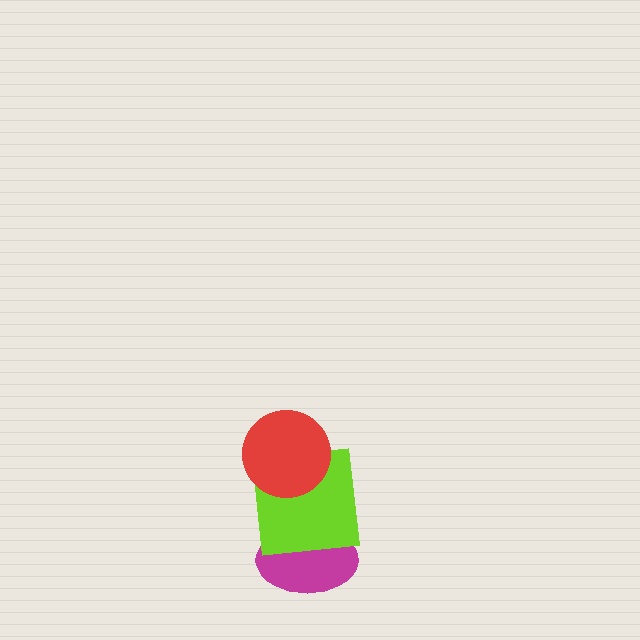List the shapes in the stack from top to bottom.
From top to bottom: the red circle, the lime square, the magenta ellipse.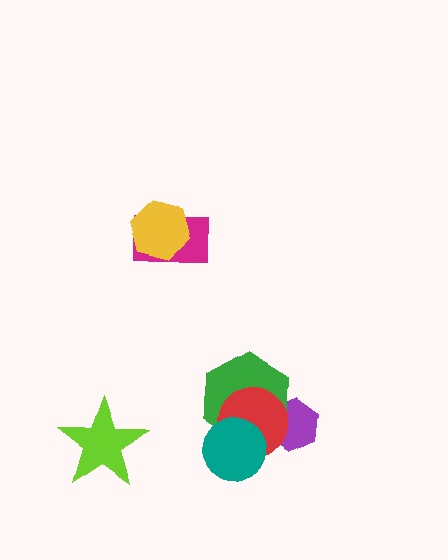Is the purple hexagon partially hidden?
Yes, it is partially covered by another shape.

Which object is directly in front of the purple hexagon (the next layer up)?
The green hexagon is directly in front of the purple hexagon.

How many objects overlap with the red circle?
3 objects overlap with the red circle.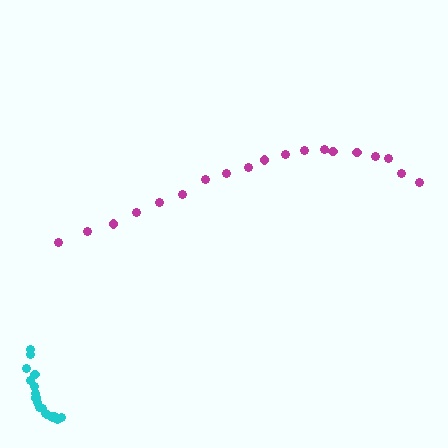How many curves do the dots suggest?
There are 2 distinct paths.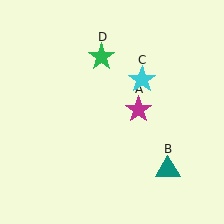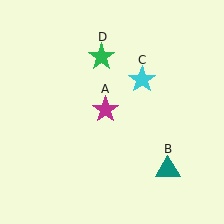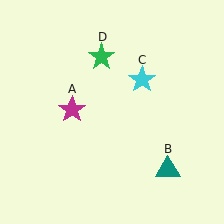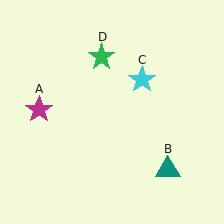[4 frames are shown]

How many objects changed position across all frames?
1 object changed position: magenta star (object A).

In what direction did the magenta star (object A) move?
The magenta star (object A) moved left.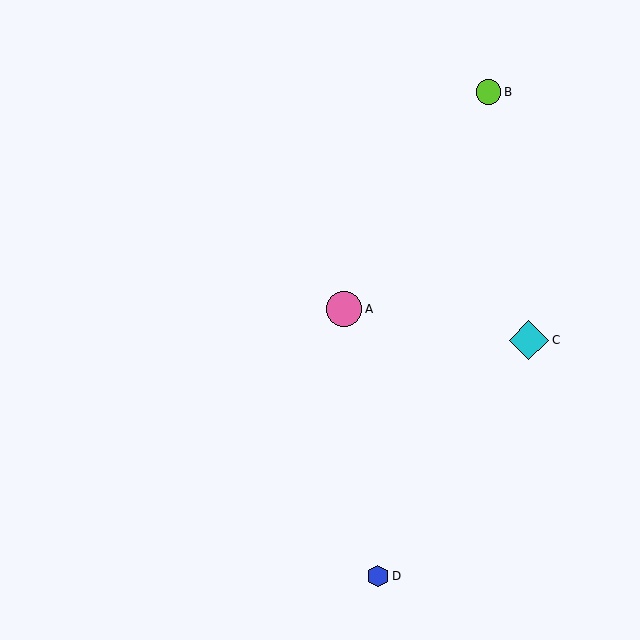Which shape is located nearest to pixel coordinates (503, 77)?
The lime circle (labeled B) at (489, 92) is nearest to that location.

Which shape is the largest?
The cyan diamond (labeled C) is the largest.